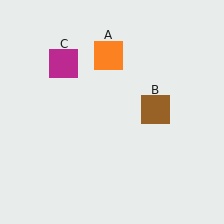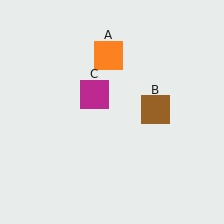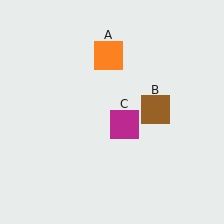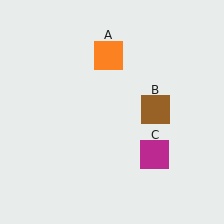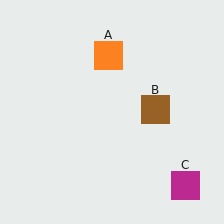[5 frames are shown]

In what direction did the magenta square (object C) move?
The magenta square (object C) moved down and to the right.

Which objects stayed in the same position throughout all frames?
Orange square (object A) and brown square (object B) remained stationary.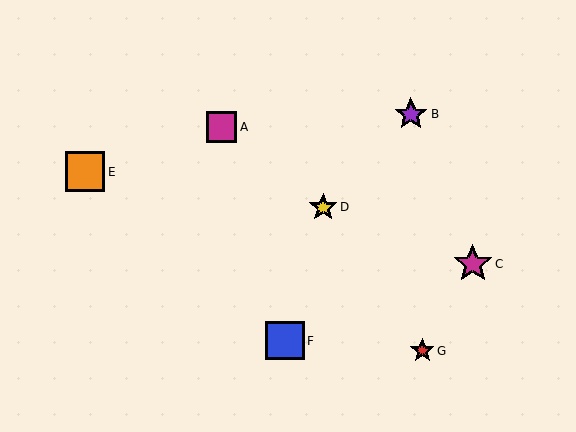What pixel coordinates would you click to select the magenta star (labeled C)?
Click at (473, 264) to select the magenta star C.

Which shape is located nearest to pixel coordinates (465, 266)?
The magenta star (labeled C) at (473, 264) is nearest to that location.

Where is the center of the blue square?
The center of the blue square is at (285, 341).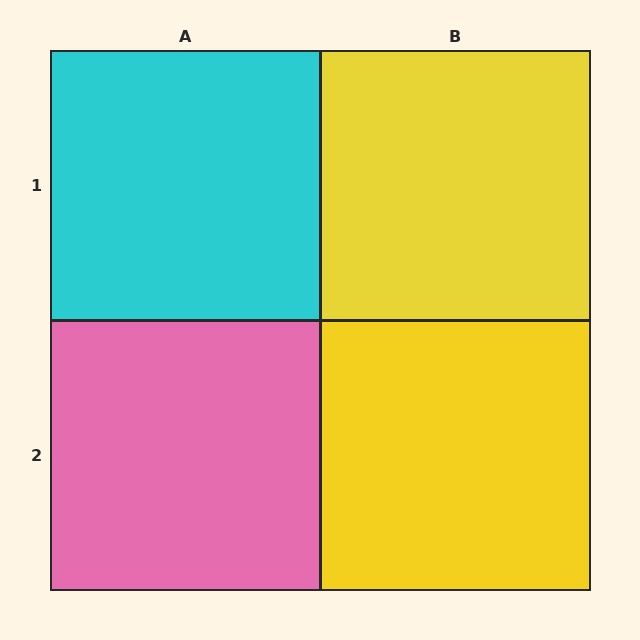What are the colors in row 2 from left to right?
Pink, yellow.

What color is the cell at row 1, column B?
Yellow.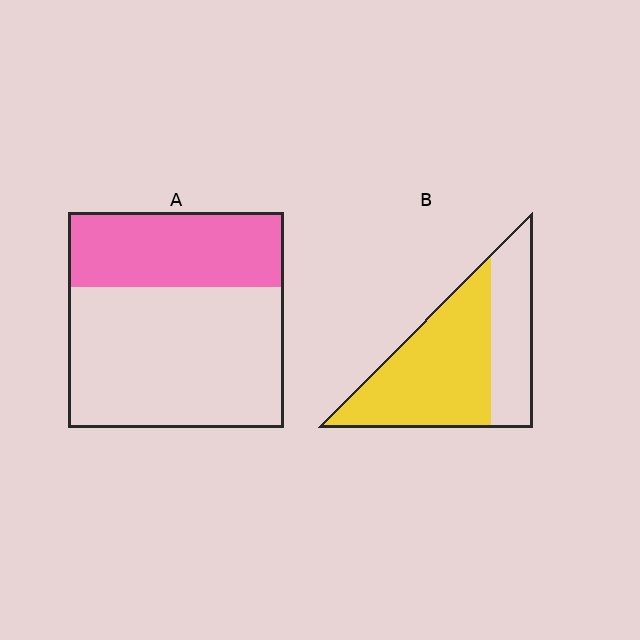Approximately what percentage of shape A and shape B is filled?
A is approximately 35% and B is approximately 65%.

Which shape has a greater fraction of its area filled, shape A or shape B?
Shape B.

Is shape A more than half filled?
No.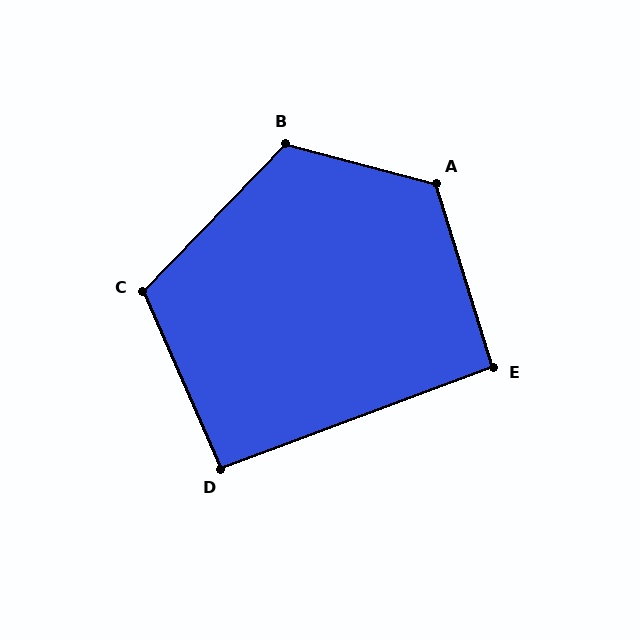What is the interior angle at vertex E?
Approximately 93 degrees (approximately right).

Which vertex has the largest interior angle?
A, at approximately 122 degrees.